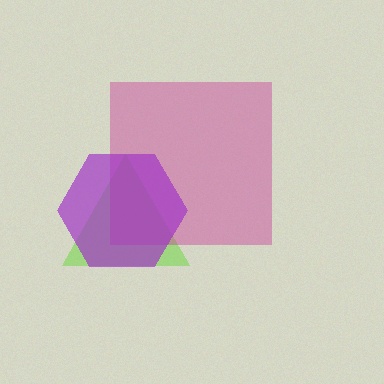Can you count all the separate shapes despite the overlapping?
Yes, there are 3 separate shapes.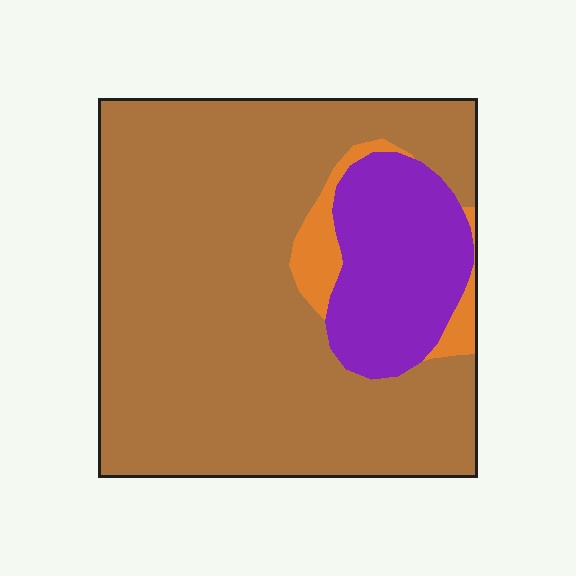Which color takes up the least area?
Orange, at roughly 5%.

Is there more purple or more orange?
Purple.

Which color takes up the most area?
Brown, at roughly 75%.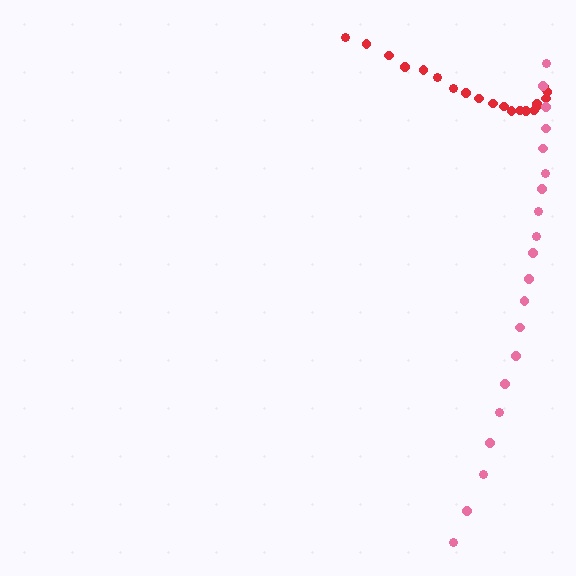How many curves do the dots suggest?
There are 2 distinct paths.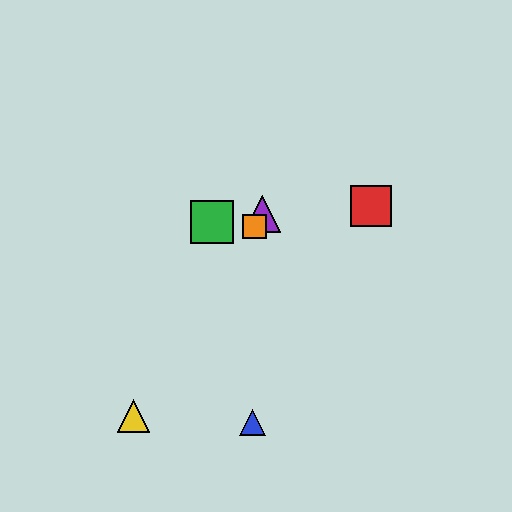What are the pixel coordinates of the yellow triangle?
The yellow triangle is at (133, 416).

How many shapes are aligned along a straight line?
3 shapes (the yellow triangle, the purple triangle, the orange square) are aligned along a straight line.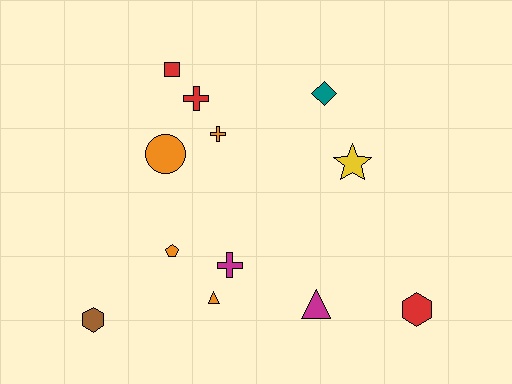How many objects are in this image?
There are 12 objects.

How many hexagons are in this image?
There are 2 hexagons.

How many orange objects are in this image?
There are 4 orange objects.